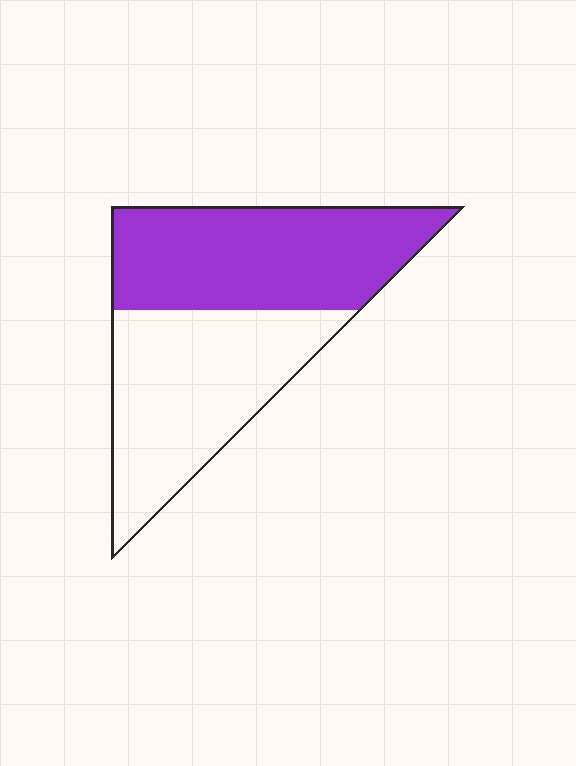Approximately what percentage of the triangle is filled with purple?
Approximately 50%.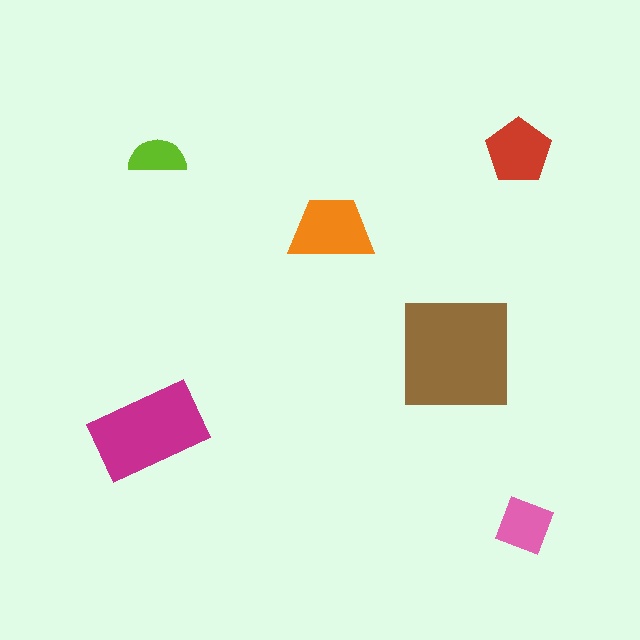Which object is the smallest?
The lime semicircle.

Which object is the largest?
The brown square.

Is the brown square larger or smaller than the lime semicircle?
Larger.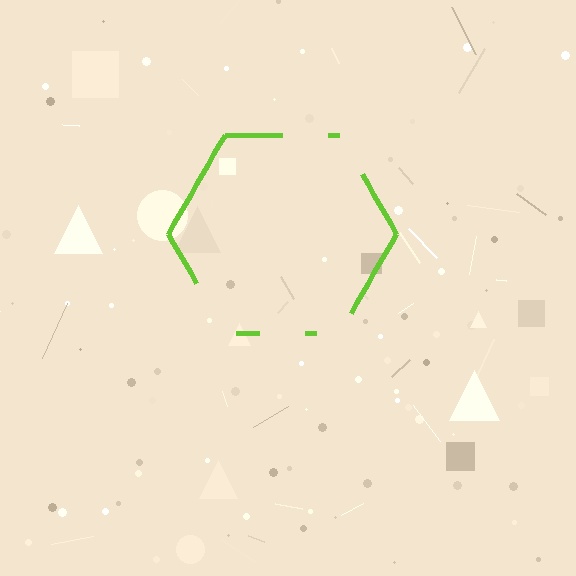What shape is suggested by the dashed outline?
The dashed outline suggests a hexagon.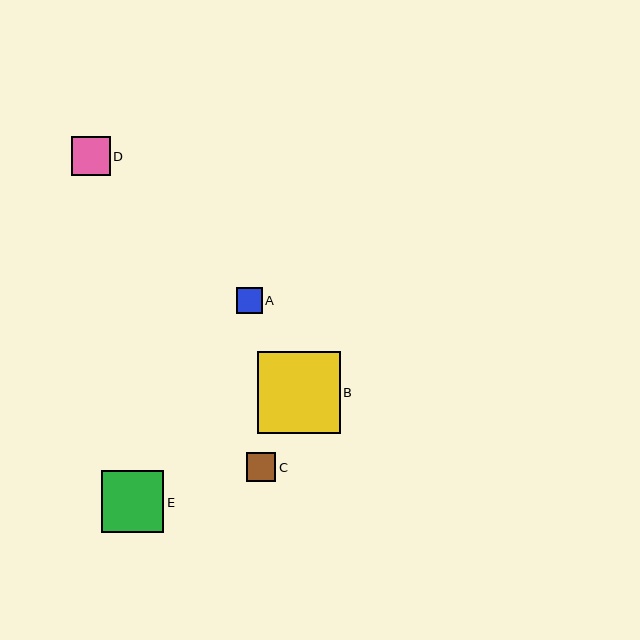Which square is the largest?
Square B is the largest with a size of approximately 82 pixels.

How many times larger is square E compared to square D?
Square E is approximately 1.6 times the size of square D.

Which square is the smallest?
Square A is the smallest with a size of approximately 26 pixels.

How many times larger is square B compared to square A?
Square B is approximately 3.2 times the size of square A.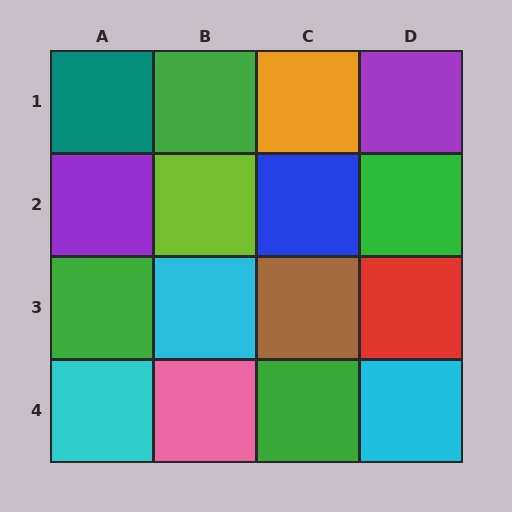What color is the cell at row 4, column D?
Cyan.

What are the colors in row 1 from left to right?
Teal, green, orange, purple.